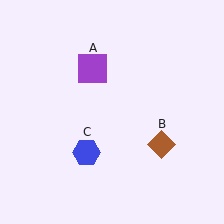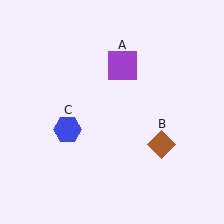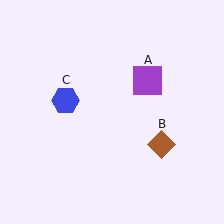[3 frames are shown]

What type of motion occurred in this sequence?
The purple square (object A), blue hexagon (object C) rotated clockwise around the center of the scene.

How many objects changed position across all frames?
2 objects changed position: purple square (object A), blue hexagon (object C).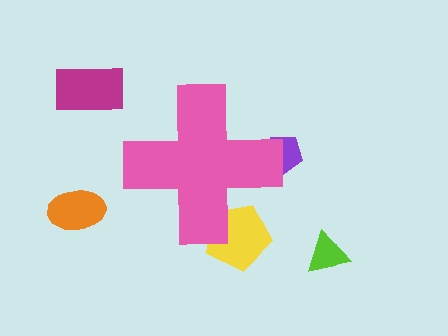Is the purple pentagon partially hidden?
Yes, the purple pentagon is partially hidden behind the pink cross.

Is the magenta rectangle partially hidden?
No, the magenta rectangle is fully visible.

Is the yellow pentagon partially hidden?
Yes, the yellow pentagon is partially hidden behind the pink cross.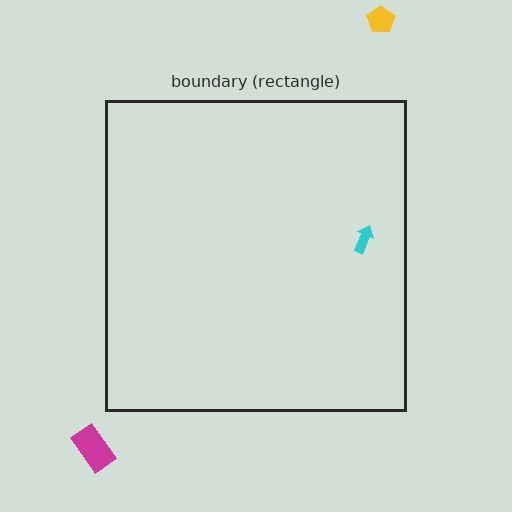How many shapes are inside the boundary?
1 inside, 2 outside.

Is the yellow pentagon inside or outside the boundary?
Outside.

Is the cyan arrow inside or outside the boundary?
Inside.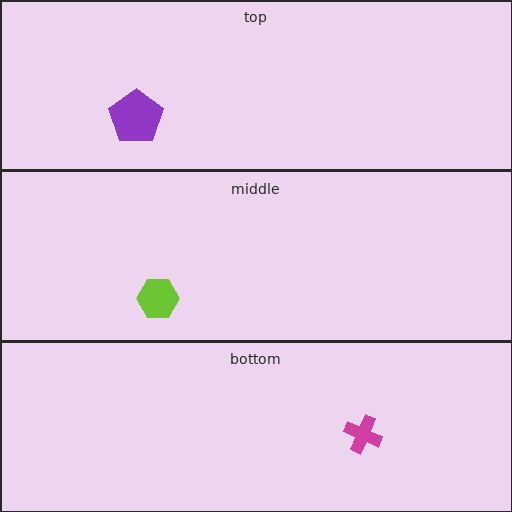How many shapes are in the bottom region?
1.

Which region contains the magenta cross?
The bottom region.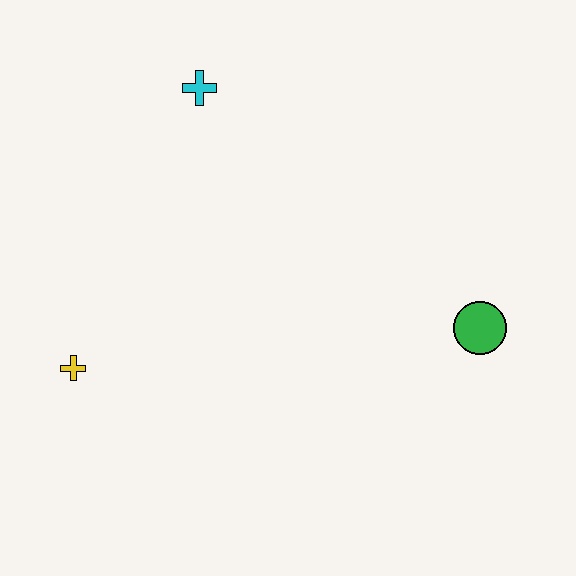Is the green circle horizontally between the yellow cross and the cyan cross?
No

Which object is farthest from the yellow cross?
The green circle is farthest from the yellow cross.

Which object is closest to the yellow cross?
The cyan cross is closest to the yellow cross.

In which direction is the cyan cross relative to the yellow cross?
The cyan cross is above the yellow cross.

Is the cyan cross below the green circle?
No